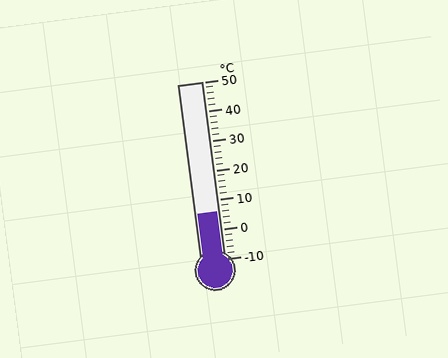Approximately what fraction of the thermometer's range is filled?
The thermometer is filled to approximately 25% of its range.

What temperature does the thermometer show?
The thermometer shows approximately 6°C.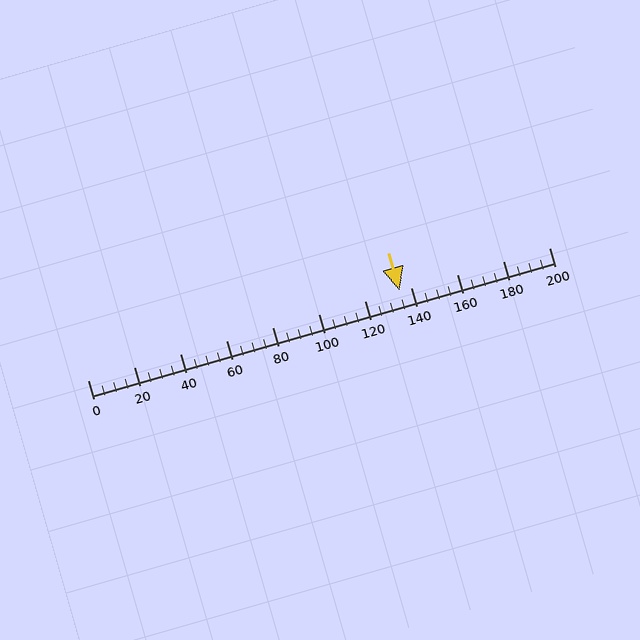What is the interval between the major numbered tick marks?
The major tick marks are spaced 20 units apart.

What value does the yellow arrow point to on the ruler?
The yellow arrow points to approximately 135.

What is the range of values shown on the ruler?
The ruler shows values from 0 to 200.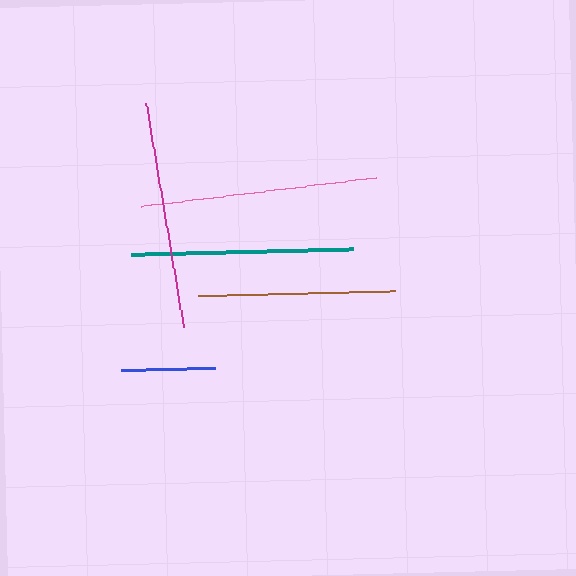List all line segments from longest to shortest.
From longest to shortest: pink, magenta, teal, brown, blue.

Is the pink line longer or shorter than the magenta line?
The pink line is longer than the magenta line.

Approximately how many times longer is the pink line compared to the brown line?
The pink line is approximately 1.2 times the length of the brown line.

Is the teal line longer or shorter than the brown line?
The teal line is longer than the brown line.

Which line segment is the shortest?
The blue line is the shortest at approximately 94 pixels.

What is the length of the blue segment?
The blue segment is approximately 94 pixels long.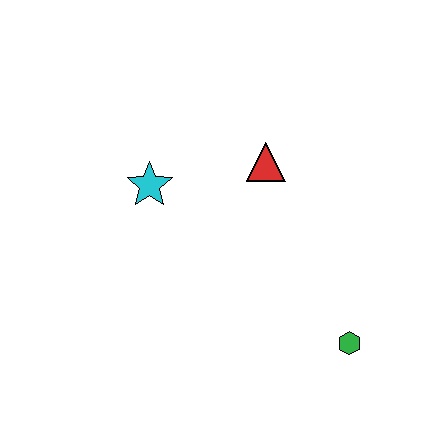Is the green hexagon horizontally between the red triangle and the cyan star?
No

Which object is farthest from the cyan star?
The green hexagon is farthest from the cyan star.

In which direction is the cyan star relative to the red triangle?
The cyan star is to the left of the red triangle.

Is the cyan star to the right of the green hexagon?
No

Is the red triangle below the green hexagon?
No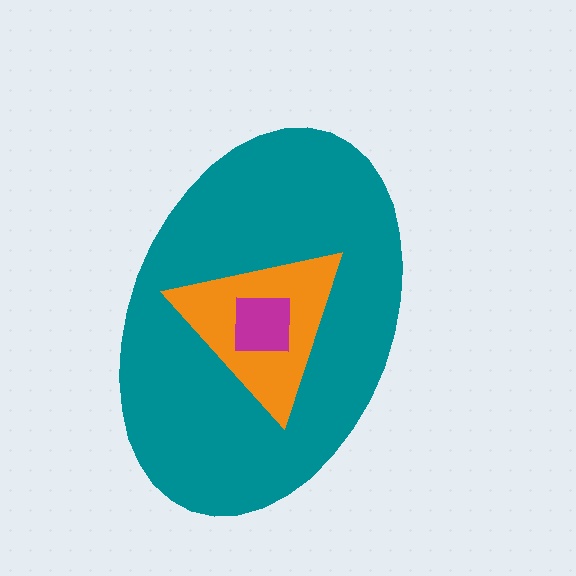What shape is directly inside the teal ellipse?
The orange triangle.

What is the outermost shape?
The teal ellipse.